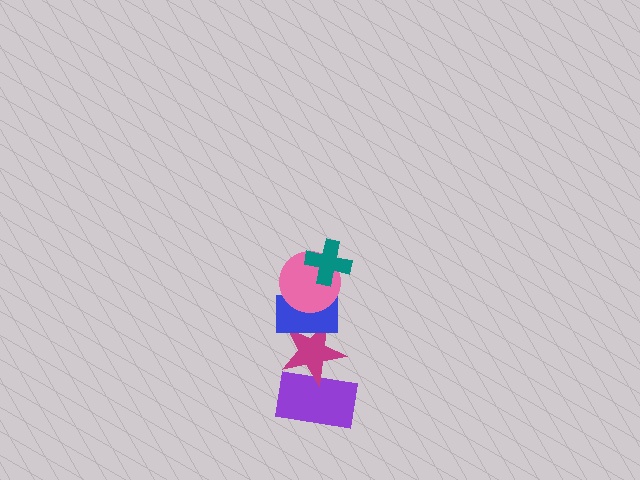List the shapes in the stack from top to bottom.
From top to bottom: the teal cross, the pink circle, the blue rectangle, the magenta star, the purple rectangle.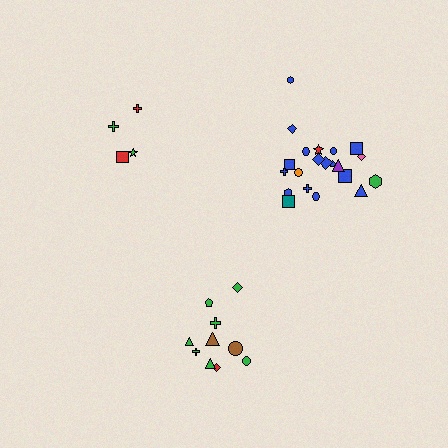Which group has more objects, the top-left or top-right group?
The top-right group.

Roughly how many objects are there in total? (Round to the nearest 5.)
Roughly 35 objects in total.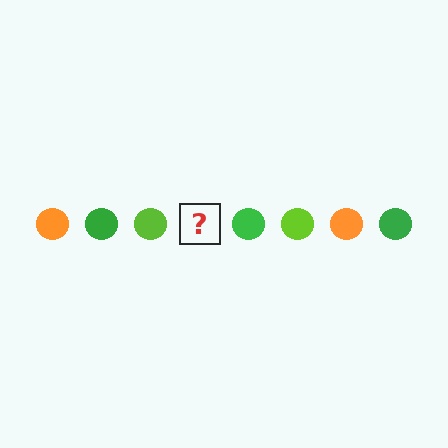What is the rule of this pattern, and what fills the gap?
The rule is that the pattern cycles through orange, green, lime circles. The gap should be filled with an orange circle.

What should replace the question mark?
The question mark should be replaced with an orange circle.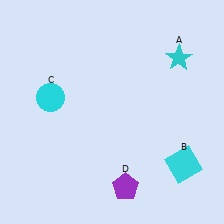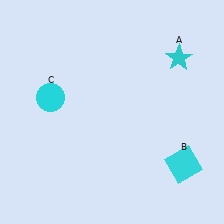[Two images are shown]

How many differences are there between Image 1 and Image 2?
There is 1 difference between the two images.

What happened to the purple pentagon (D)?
The purple pentagon (D) was removed in Image 2. It was in the bottom-right area of Image 1.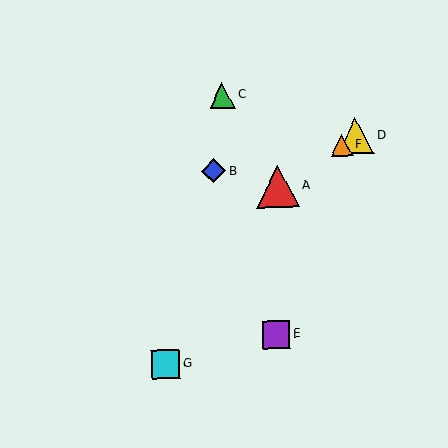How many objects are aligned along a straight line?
3 objects (A, D, F) are aligned along a straight line.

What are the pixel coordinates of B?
Object B is at (214, 171).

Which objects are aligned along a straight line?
Objects A, D, F are aligned along a straight line.